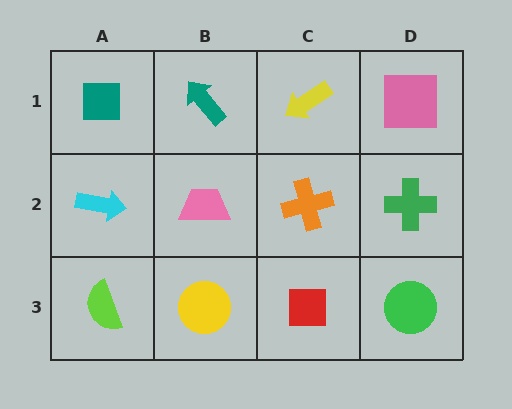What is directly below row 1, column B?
A pink trapezoid.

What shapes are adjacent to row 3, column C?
An orange cross (row 2, column C), a yellow circle (row 3, column B), a green circle (row 3, column D).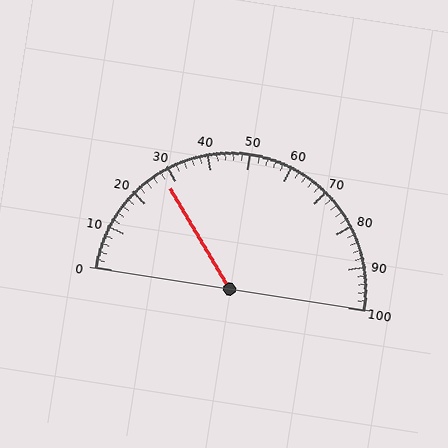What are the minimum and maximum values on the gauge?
The gauge ranges from 0 to 100.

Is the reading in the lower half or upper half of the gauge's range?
The reading is in the lower half of the range (0 to 100).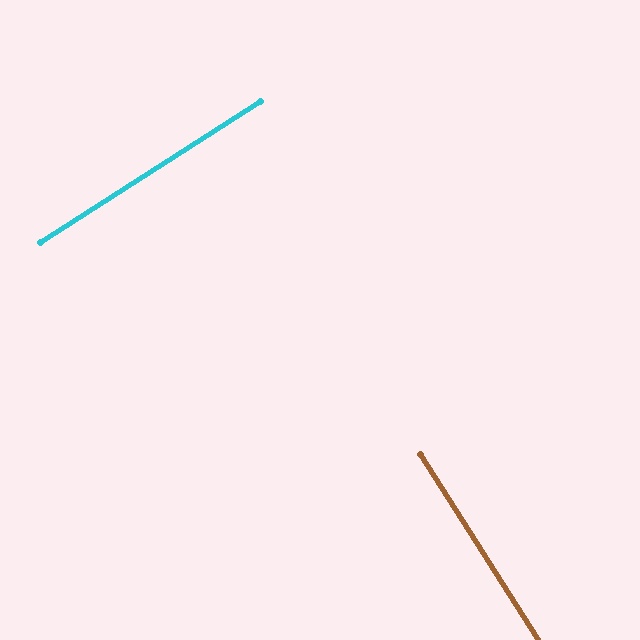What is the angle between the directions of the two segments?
Approximately 90 degrees.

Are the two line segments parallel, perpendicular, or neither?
Perpendicular — they meet at approximately 90°.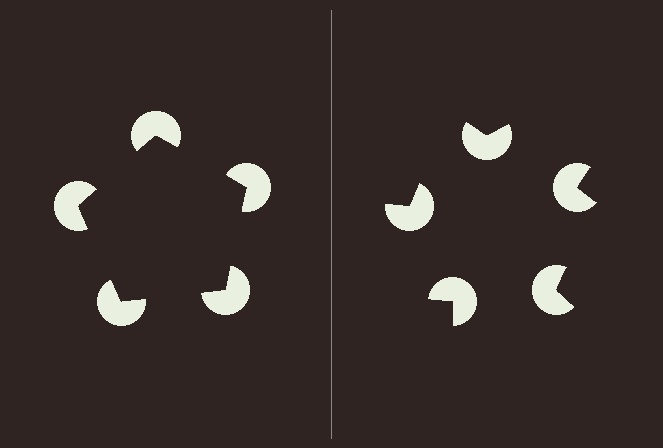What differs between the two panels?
The pac-man discs are positioned identically on both sides; only the wedge orientations differ. On the left they align to a pentagon; on the right they are misaligned.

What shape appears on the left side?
An illusory pentagon.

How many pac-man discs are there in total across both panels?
10 — 5 on each side.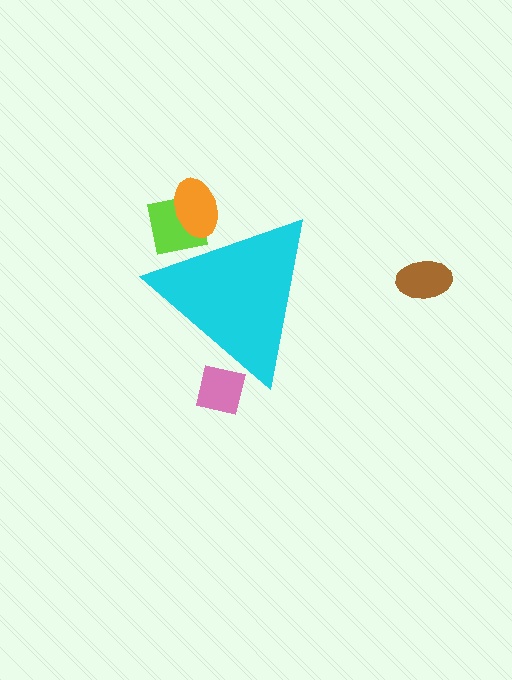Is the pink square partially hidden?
Yes, the pink square is partially hidden behind the cyan triangle.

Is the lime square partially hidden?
Yes, the lime square is partially hidden behind the cyan triangle.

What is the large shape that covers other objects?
A cyan triangle.